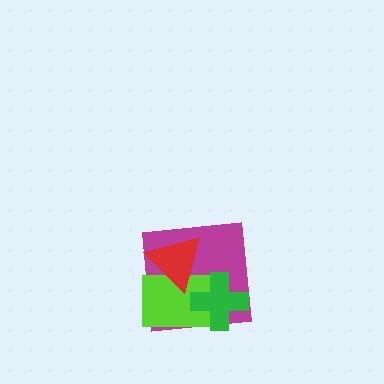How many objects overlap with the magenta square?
3 objects overlap with the magenta square.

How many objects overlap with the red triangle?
2 objects overlap with the red triangle.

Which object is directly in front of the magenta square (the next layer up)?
The lime rectangle is directly in front of the magenta square.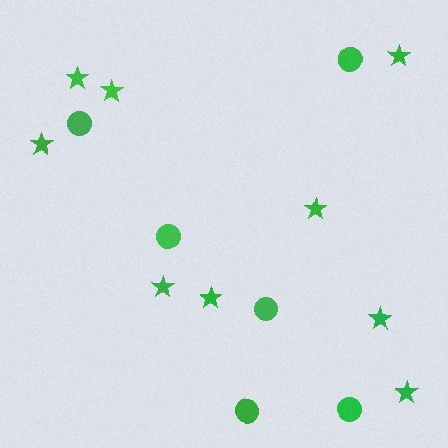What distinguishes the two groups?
There are 2 groups: one group of circles (6) and one group of stars (9).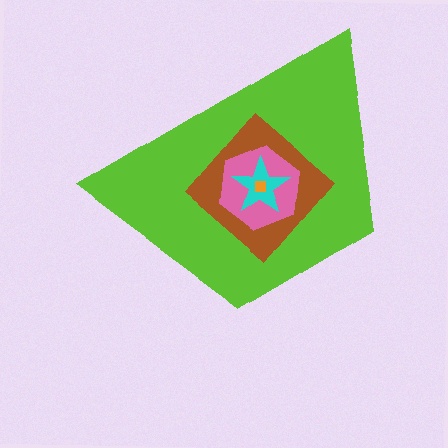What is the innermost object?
The orange square.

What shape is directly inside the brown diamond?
The pink hexagon.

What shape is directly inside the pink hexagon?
The cyan star.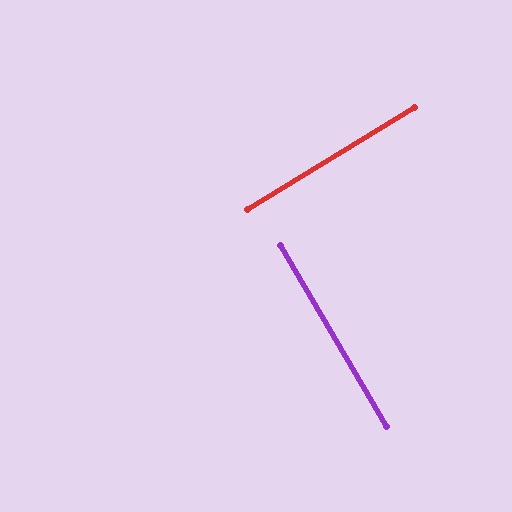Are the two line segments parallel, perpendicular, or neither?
Perpendicular — they meet at approximately 89°.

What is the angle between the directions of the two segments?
Approximately 89 degrees.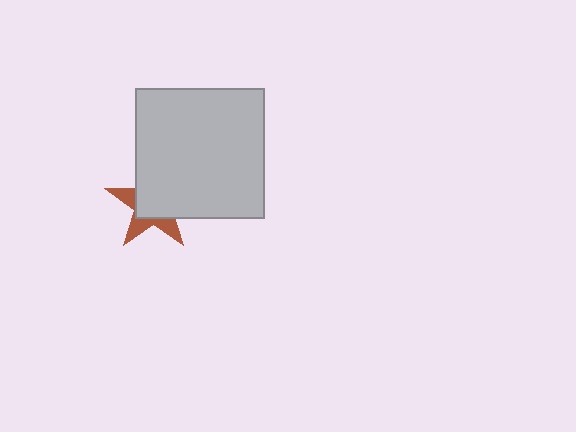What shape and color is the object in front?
The object in front is a light gray square.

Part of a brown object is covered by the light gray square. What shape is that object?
It is a star.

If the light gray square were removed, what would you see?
You would see the complete brown star.